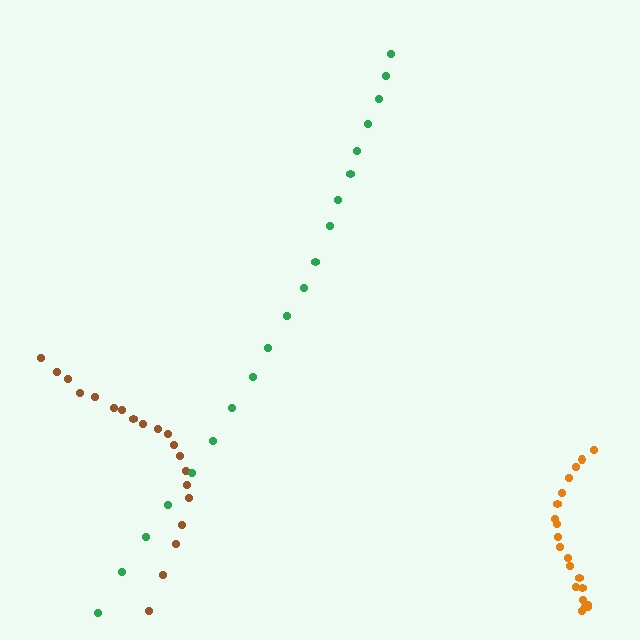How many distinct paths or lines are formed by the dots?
There are 3 distinct paths.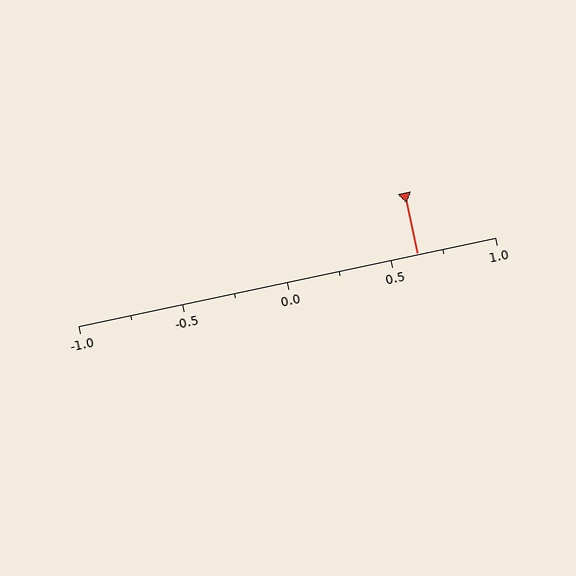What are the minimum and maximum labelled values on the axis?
The axis runs from -1.0 to 1.0.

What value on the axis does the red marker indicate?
The marker indicates approximately 0.62.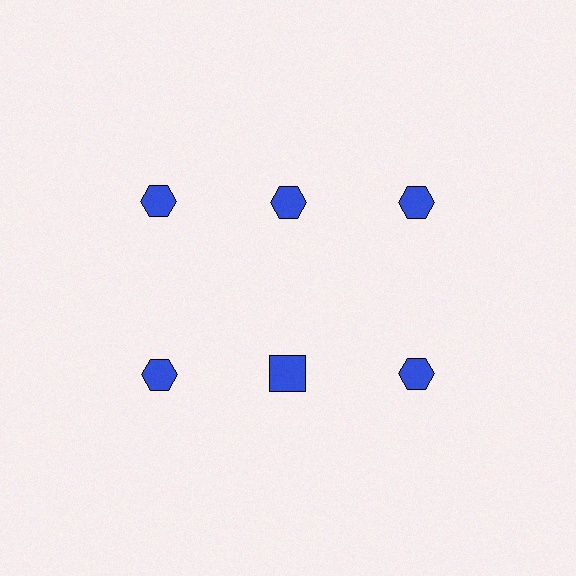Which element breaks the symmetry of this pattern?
The blue square in the second row, second from left column breaks the symmetry. All other shapes are blue hexagons.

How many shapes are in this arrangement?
There are 6 shapes arranged in a grid pattern.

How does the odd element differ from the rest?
It has a different shape: square instead of hexagon.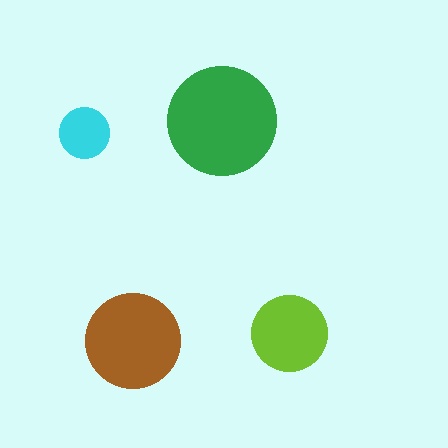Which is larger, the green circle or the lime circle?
The green one.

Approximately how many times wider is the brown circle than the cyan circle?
About 2 times wider.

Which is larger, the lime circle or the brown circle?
The brown one.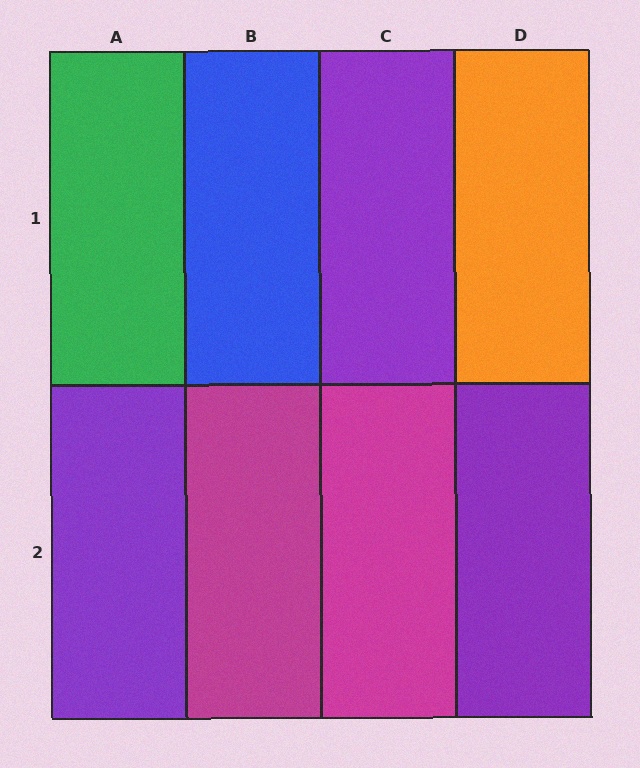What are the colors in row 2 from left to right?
Purple, magenta, magenta, purple.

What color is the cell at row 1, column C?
Purple.